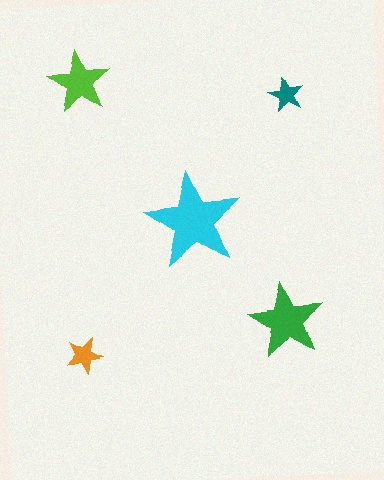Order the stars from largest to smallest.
the cyan one, the green one, the lime one, the orange one, the teal one.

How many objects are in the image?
There are 5 objects in the image.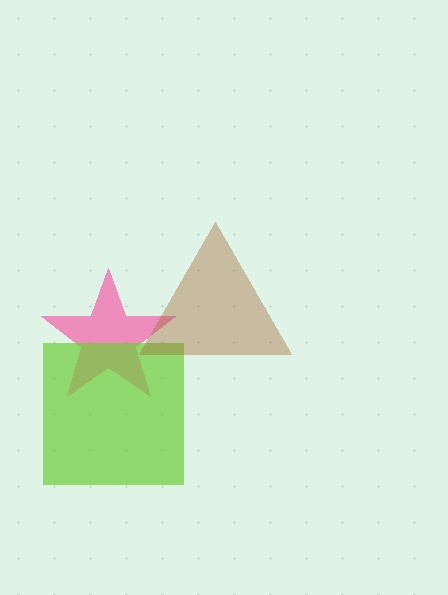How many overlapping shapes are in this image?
There are 3 overlapping shapes in the image.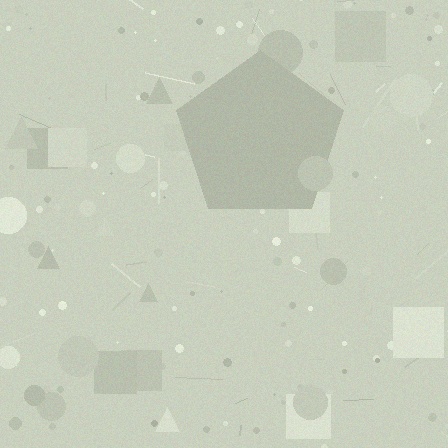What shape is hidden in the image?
A pentagon is hidden in the image.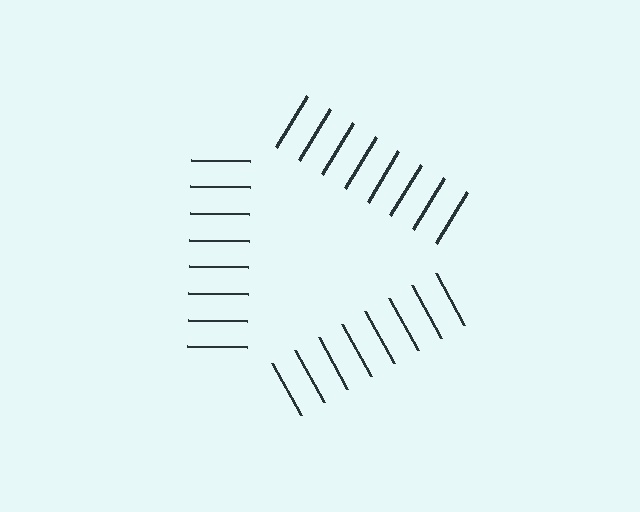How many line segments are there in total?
24 — 8 along each of the 3 edges.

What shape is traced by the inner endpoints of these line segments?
An illusory triangle — the line segments terminate on its edges but no continuous stroke is drawn.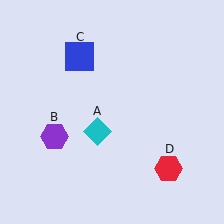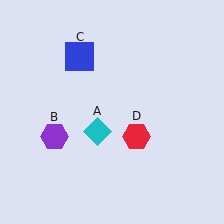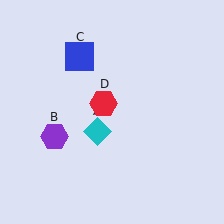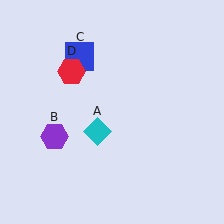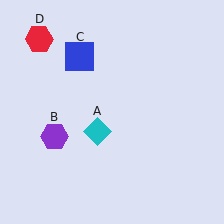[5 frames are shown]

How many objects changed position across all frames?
1 object changed position: red hexagon (object D).